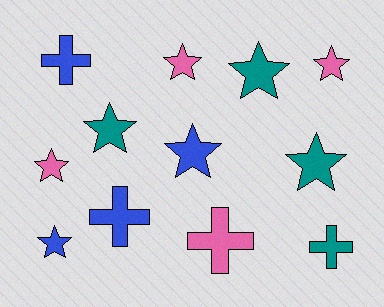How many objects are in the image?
There are 12 objects.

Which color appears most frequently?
Blue, with 4 objects.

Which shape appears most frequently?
Star, with 8 objects.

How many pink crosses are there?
There is 1 pink cross.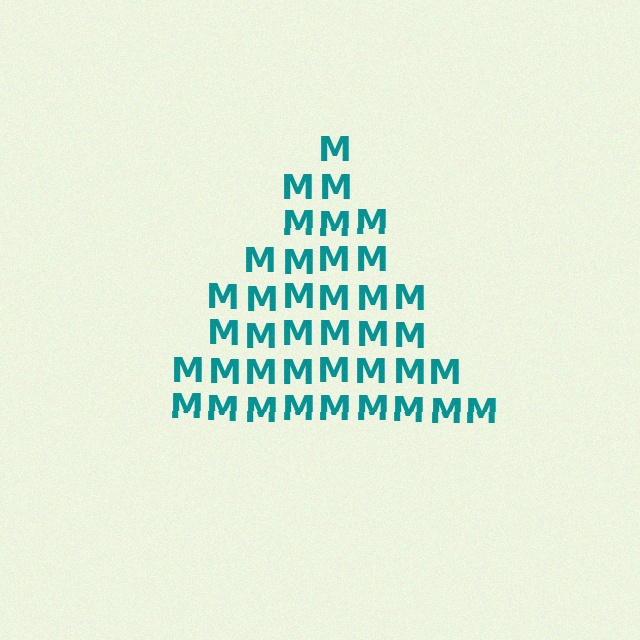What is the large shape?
The large shape is a triangle.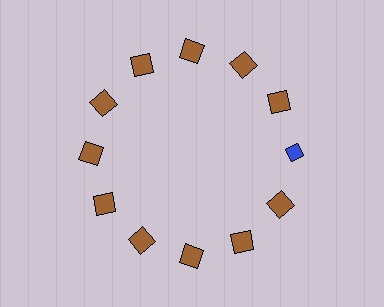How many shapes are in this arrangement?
There are 12 shapes arranged in a ring pattern.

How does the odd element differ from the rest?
It differs in both color (blue instead of brown) and shape (diamond instead of square).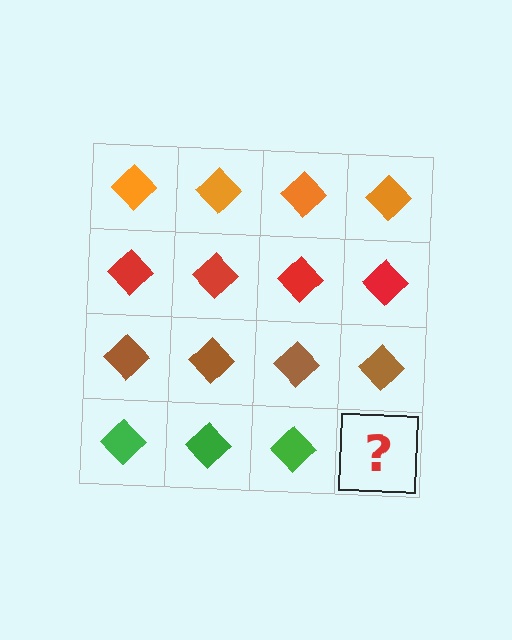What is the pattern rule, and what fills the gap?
The rule is that each row has a consistent color. The gap should be filled with a green diamond.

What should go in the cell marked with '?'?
The missing cell should contain a green diamond.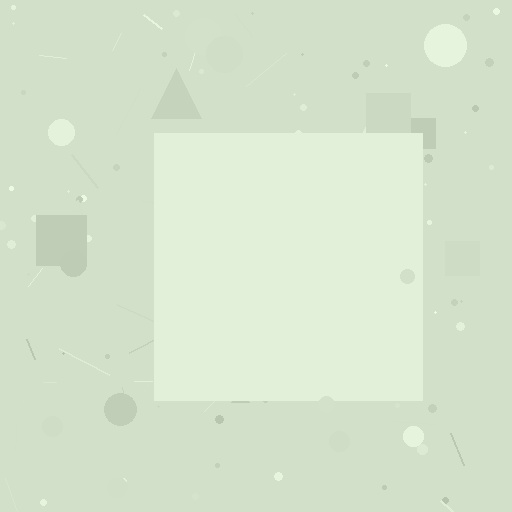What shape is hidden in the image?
A square is hidden in the image.